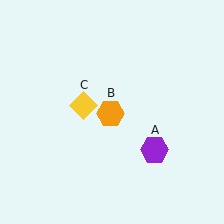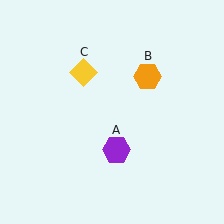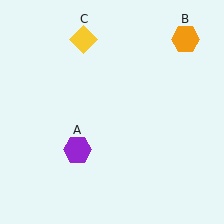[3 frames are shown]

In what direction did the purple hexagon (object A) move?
The purple hexagon (object A) moved left.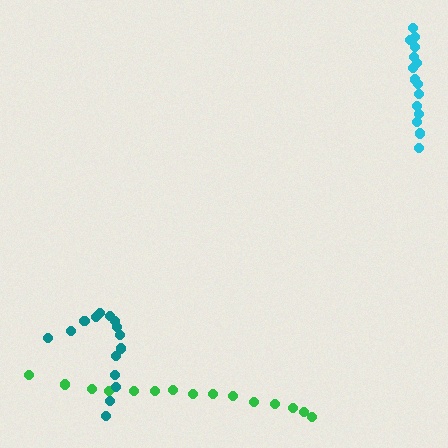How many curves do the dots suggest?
There are 3 distinct paths.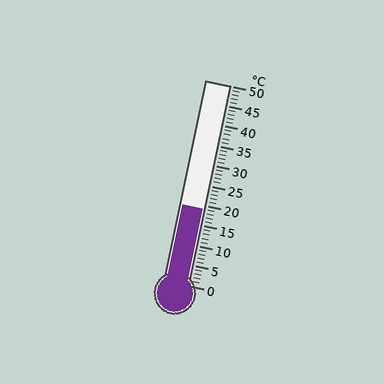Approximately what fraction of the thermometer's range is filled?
The thermometer is filled to approximately 40% of its range.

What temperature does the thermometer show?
The thermometer shows approximately 19°C.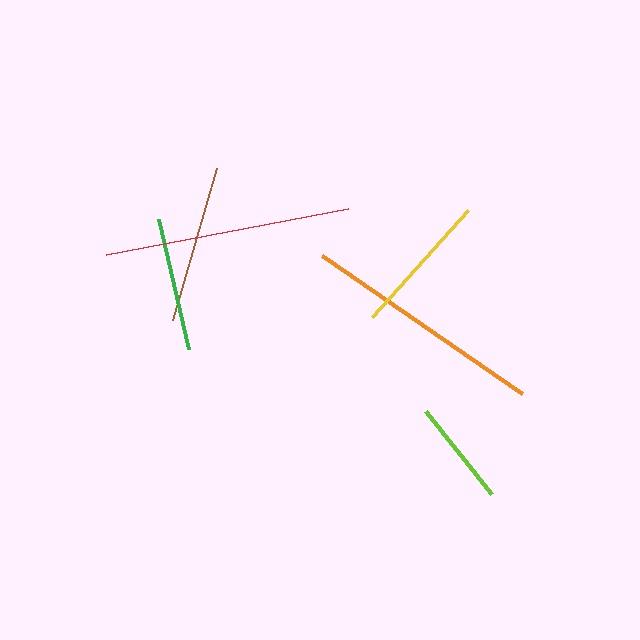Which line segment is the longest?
The red line is the longest at approximately 246 pixels.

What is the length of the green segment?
The green segment is approximately 133 pixels long.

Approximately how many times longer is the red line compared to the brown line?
The red line is approximately 1.6 times the length of the brown line.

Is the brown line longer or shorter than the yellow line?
The brown line is longer than the yellow line.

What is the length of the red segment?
The red segment is approximately 246 pixels long.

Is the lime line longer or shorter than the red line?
The red line is longer than the lime line.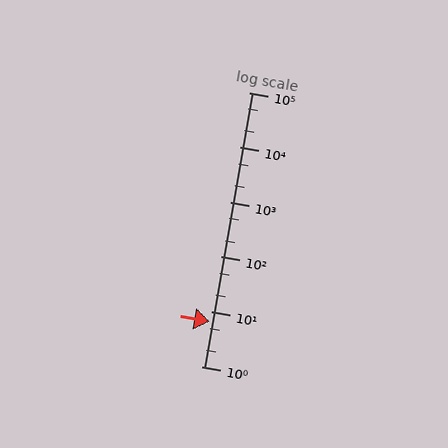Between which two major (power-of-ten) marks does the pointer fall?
The pointer is between 1 and 10.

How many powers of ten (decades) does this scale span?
The scale spans 5 decades, from 1 to 100000.